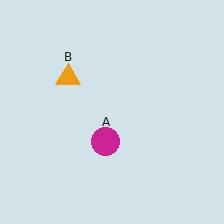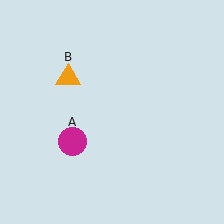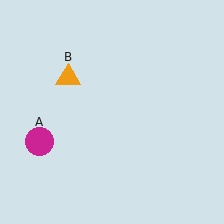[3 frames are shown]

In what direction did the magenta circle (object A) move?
The magenta circle (object A) moved left.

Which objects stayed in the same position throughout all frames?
Orange triangle (object B) remained stationary.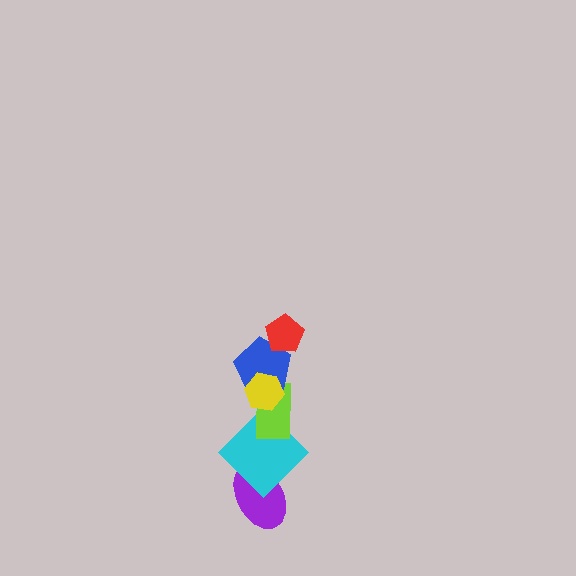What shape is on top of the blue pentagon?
The yellow hexagon is on top of the blue pentagon.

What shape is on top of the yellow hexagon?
The red pentagon is on top of the yellow hexagon.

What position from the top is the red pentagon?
The red pentagon is 1st from the top.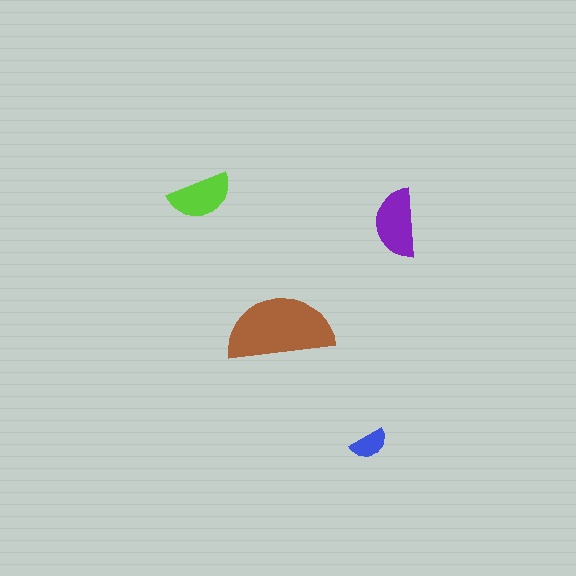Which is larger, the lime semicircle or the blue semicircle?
The lime one.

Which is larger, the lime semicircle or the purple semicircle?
The purple one.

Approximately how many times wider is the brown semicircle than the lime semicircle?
About 1.5 times wider.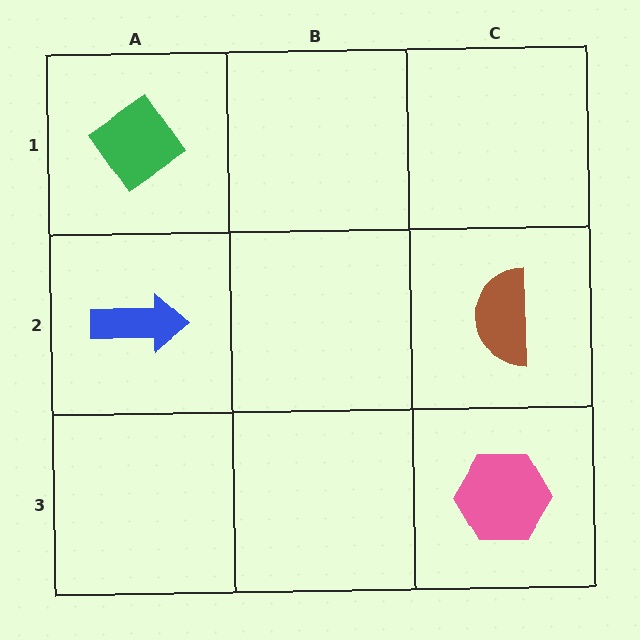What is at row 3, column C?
A pink hexagon.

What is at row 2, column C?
A brown semicircle.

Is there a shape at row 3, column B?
No, that cell is empty.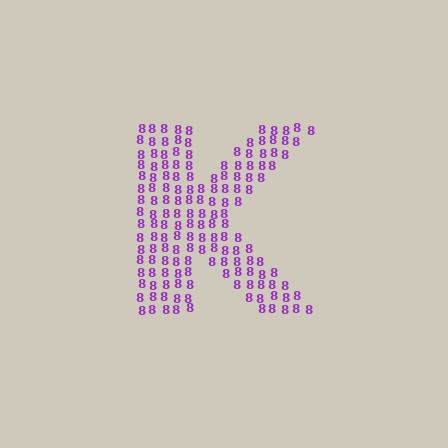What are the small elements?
The small elements are digit 8's.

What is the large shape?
The large shape is the letter K.